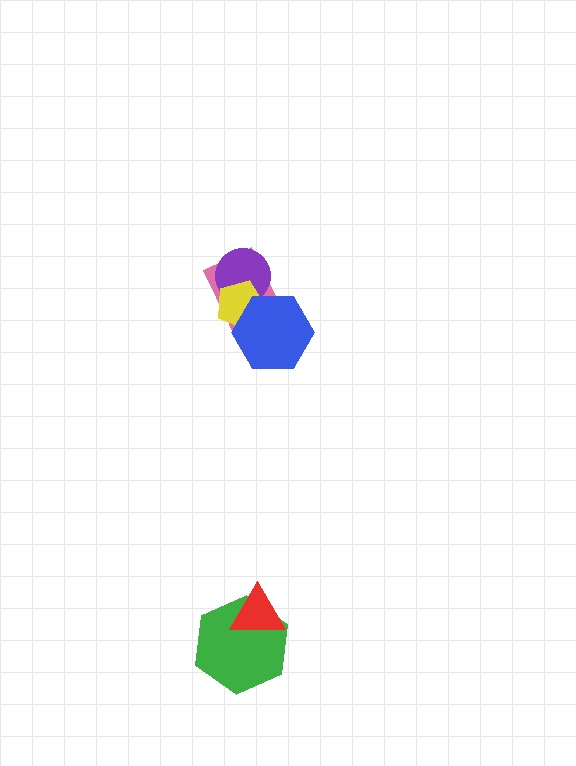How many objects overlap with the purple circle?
2 objects overlap with the purple circle.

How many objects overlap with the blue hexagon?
2 objects overlap with the blue hexagon.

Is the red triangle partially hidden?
No, no other shape covers it.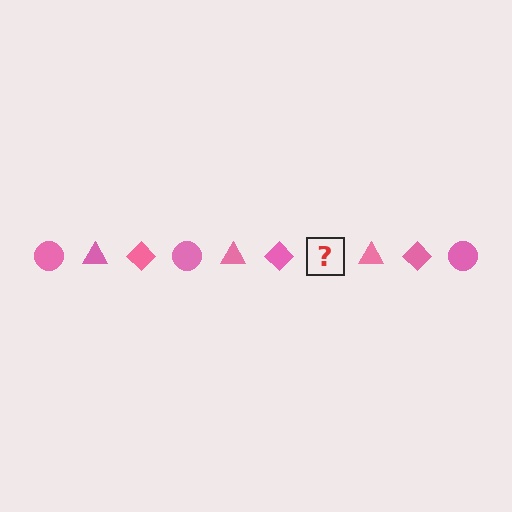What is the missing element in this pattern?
The missing element is a pink circle.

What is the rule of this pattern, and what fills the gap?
The rule is that the pattern cycles through circle, triangle, diamond shapes in pink. The gap should be filled with a pink circle.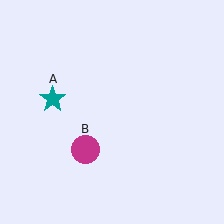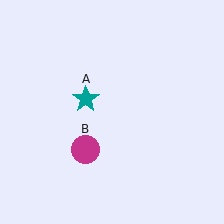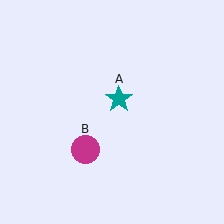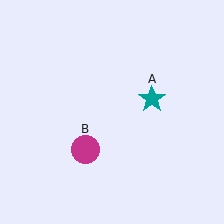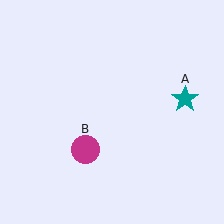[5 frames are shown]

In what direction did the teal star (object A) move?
The teal star (object A) moved right.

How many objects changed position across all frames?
1 object changed position: teal star (object A).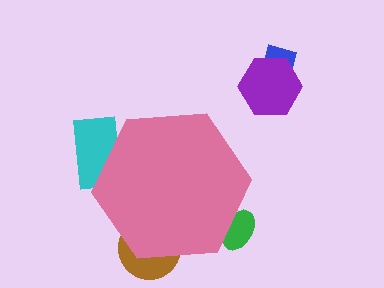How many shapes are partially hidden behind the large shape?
3 shapes are partially hidden.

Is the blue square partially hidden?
No, the blue square is fully visible.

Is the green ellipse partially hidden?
Yes, the green ellipse is partially hidden behind the pink hexagon.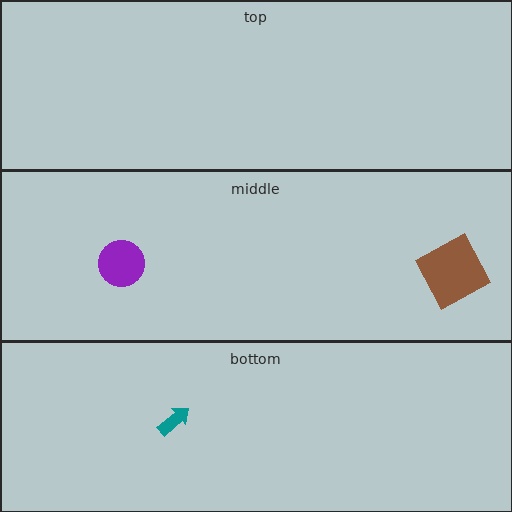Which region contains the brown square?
The middle region.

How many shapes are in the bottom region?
1.